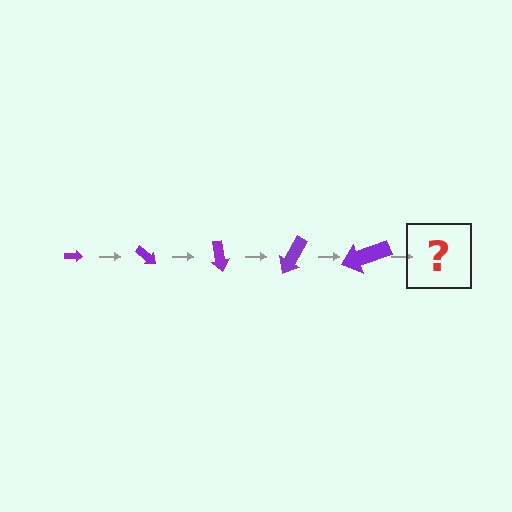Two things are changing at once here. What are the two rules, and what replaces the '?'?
The two rules are that the arrow grows larger each step and it rotates 40 degrees each step. The '?' should be an arrow, larger than the previous one and rotated 200 degrees from the start.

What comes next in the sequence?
The next element should be an arrow, larger than the previous one and rotated 200 degrees from the start.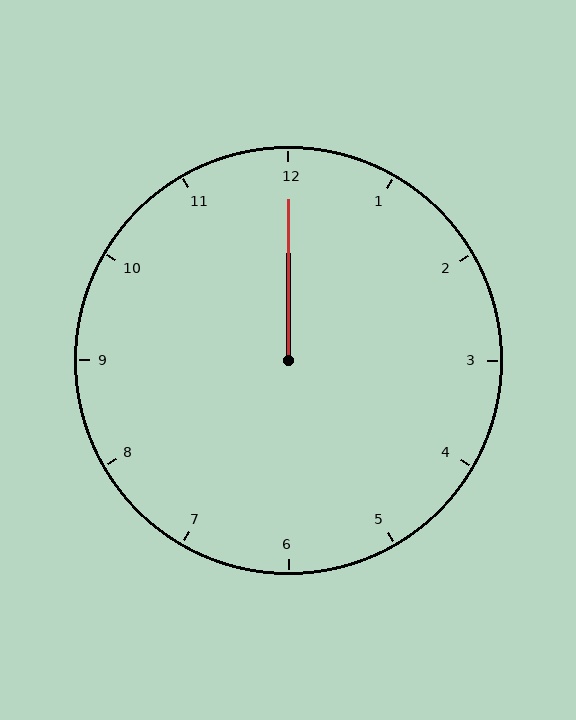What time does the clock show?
12:00.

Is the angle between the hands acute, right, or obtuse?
It is acute.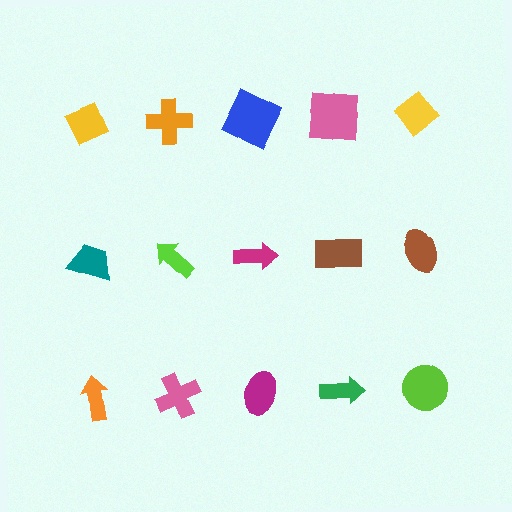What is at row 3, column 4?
A green arrow.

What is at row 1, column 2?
An orange cross.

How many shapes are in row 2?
5 shapes.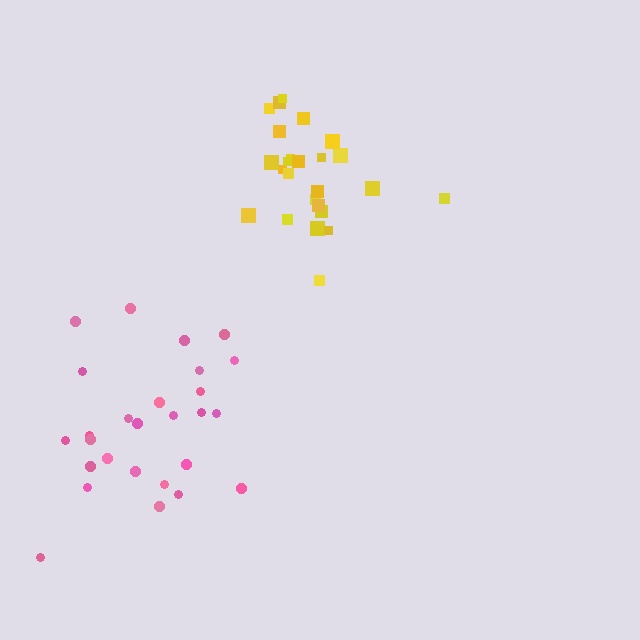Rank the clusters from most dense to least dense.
yellow, pink.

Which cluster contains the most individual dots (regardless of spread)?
Pink (27).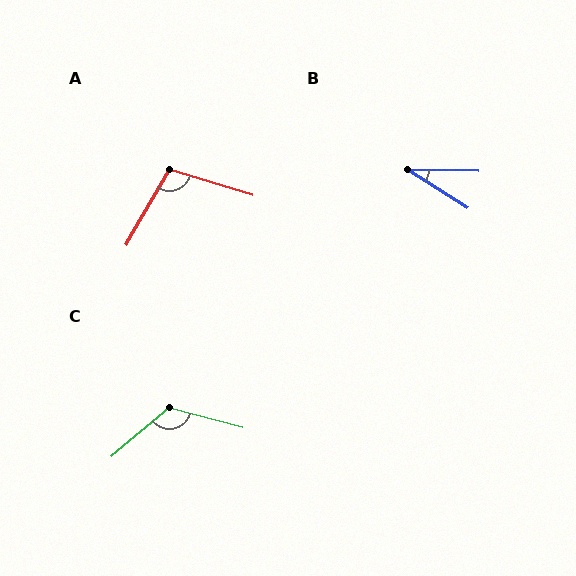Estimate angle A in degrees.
Approximately 103 degrees.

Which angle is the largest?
C, at approximately 125 degrees.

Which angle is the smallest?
B, at approximately 31 degrees.